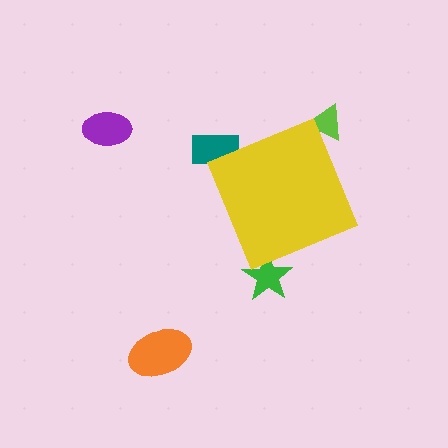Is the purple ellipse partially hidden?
No, the purple ellipse is fully visible.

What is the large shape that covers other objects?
A yellow diamond.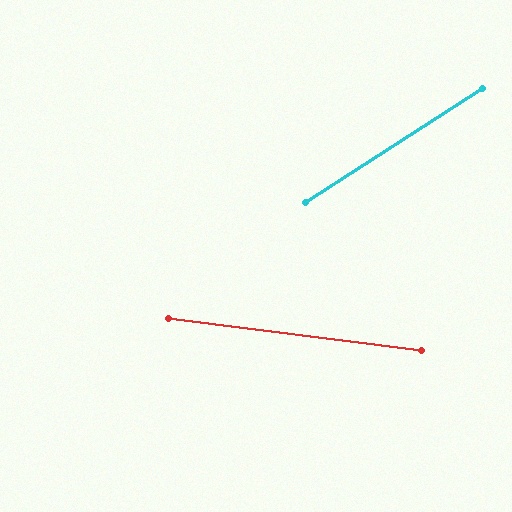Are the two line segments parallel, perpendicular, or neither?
Neither parallel nor perpendicular — they differ by about 40°.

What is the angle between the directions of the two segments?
Approximately 40 degrees.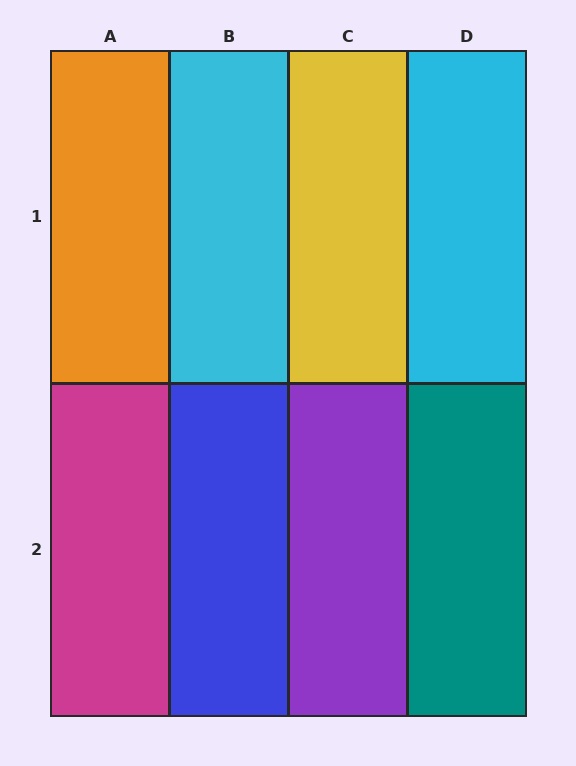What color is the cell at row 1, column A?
Orange.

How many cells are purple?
1 cell is purple.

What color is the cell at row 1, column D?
Cyan.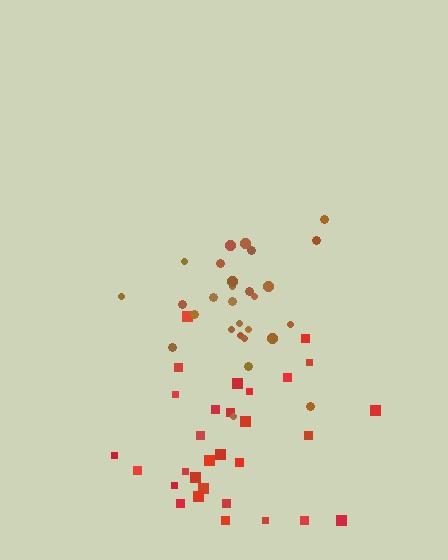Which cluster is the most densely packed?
Brown.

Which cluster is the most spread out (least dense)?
Red.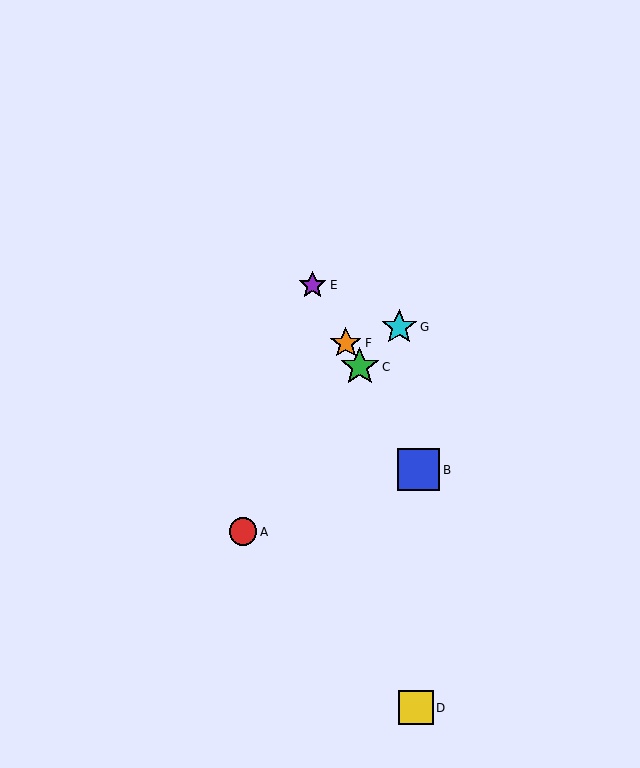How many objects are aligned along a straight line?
4 objects (B, C, E, F) are aligned along a straight line.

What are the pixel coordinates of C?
Object C is at (360, 367).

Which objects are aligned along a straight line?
Objects B, C, E, F are aligned along a straight line.